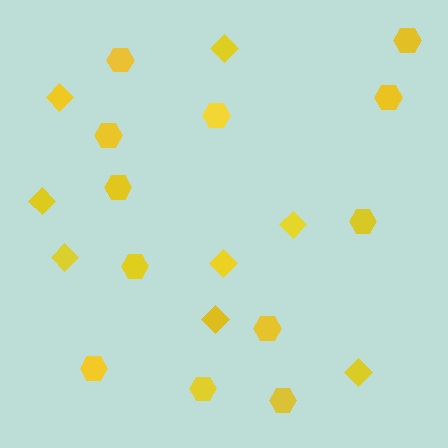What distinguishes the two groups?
There are 2 groups: one group of diamonds (8) and one group of hexagons (12).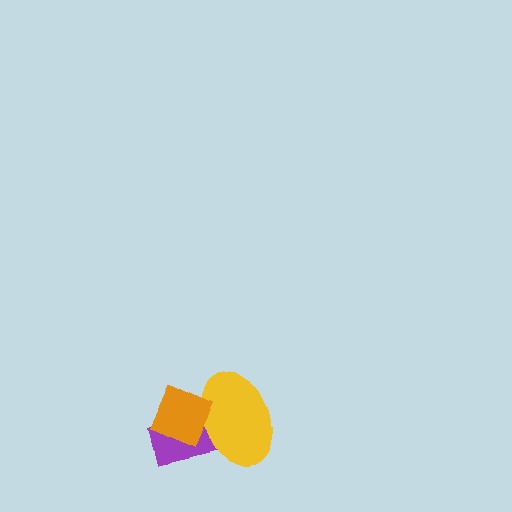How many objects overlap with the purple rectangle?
2 objects overlap with the purple rectangle.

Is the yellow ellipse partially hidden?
Yes, it is partially covered by another shape.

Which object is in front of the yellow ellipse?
The orange diamond is in front of the yellow ellipse.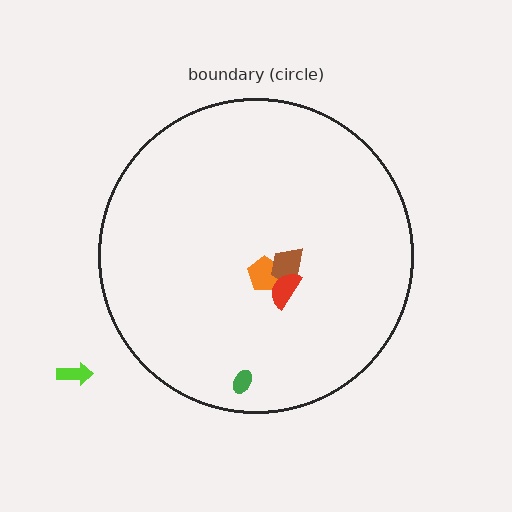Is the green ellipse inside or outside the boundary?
Inside.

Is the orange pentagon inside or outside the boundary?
Inside.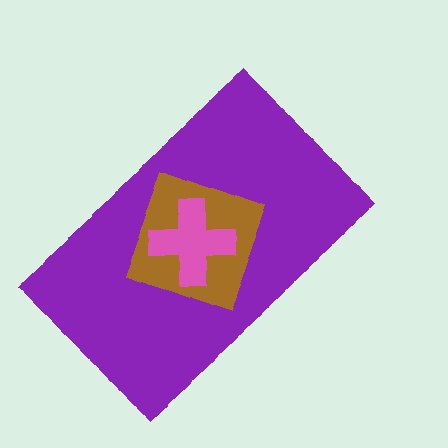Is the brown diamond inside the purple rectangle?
Yes.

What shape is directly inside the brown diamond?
The pink cross.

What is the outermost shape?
The purple rectangle.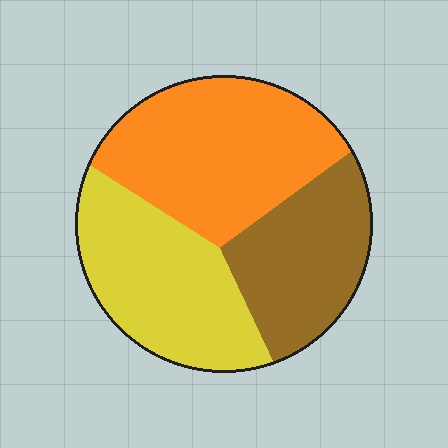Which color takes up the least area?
Brown, at roughly 25%.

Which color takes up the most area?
Orange, at roughly 40%.